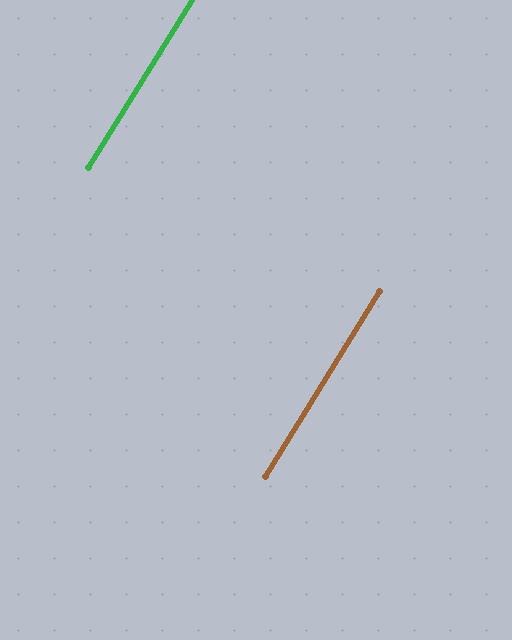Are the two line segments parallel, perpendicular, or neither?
Parallel — their directions differ by only 0.0°.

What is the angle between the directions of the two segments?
Approximately 0 degrees.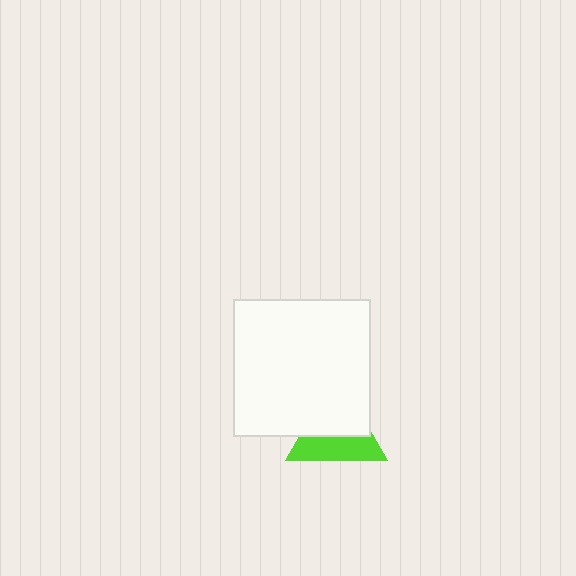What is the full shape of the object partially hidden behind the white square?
The partially hidden object is a lime triangle.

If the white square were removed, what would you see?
You would see the complete lime triangle.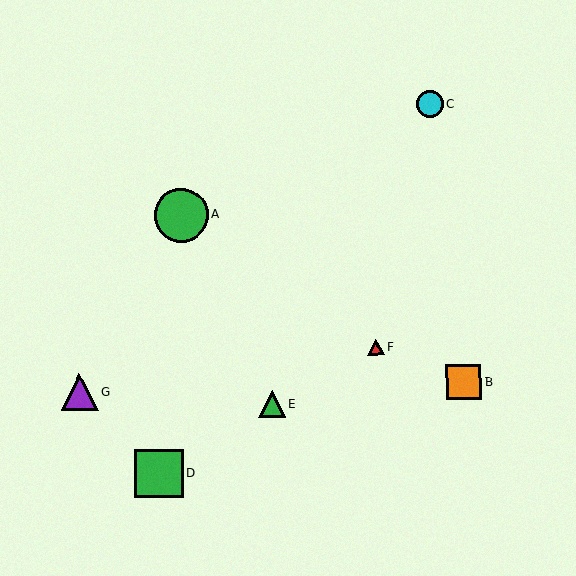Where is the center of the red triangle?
The center of the red triangle is at (376, 347).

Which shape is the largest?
The green circle (labeled A) is the largest.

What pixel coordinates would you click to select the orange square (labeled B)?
Click at (464, 382) to select the orange square B.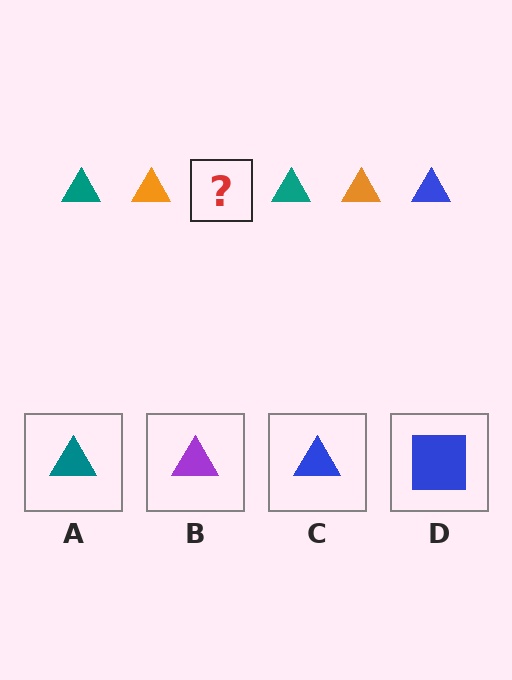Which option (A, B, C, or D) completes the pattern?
C.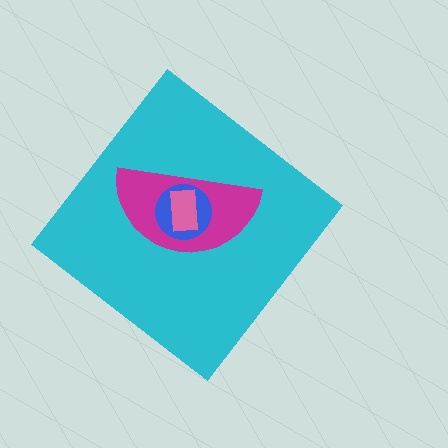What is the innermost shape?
The pink rectangle.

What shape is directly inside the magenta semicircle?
The blue circle.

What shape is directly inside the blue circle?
The pink rectangle.